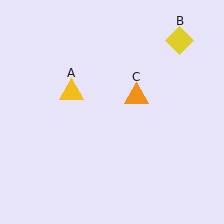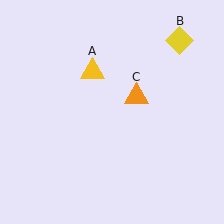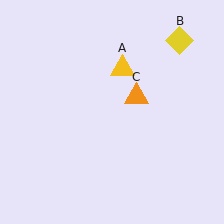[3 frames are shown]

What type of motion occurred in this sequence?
The yellow triangle (object A) rotated clockwise around the center of the scene.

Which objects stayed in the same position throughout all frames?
Yellow diamond (object B) and orange triangle (object C) remained stationary.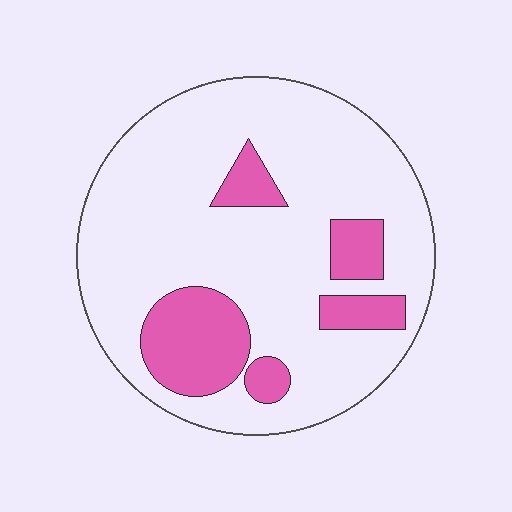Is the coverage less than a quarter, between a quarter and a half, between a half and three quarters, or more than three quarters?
Less than a quarter.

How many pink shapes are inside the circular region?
5.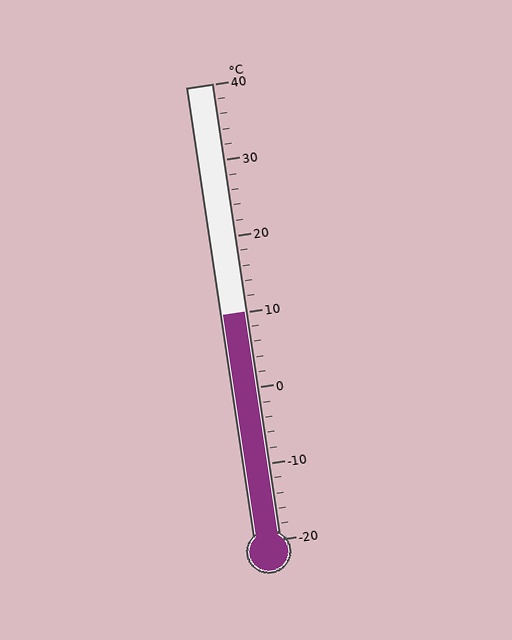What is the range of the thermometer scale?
The thermometer scale ranges from -20°C to 40°C.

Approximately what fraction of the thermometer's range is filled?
The thermometer is filled to approximately 50% of its range.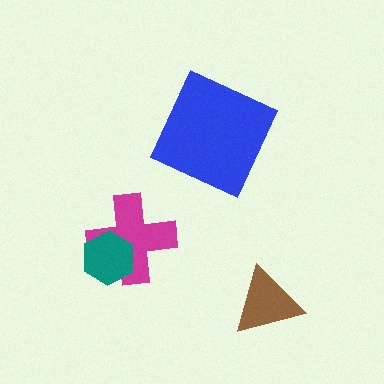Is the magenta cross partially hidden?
Yes, it is partially covered by another shape.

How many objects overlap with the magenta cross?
1 object overlaps with the magenta cross.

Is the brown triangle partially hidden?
No, no other shape covers it.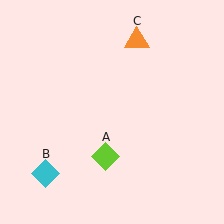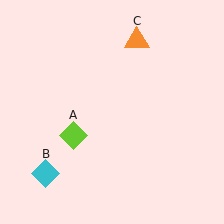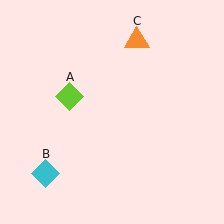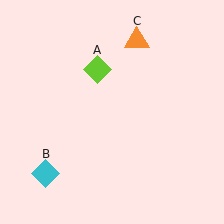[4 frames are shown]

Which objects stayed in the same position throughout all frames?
Cyan diamond (object B) and orange triangle (object C) remained stationary.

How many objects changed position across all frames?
1 object changed position: lime diamond (object A).